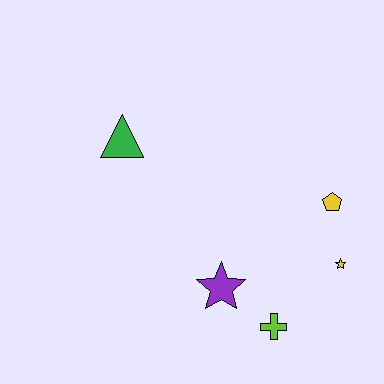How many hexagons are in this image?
There are no hexagons.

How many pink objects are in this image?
There are no pink objects.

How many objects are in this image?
There are 5 objects.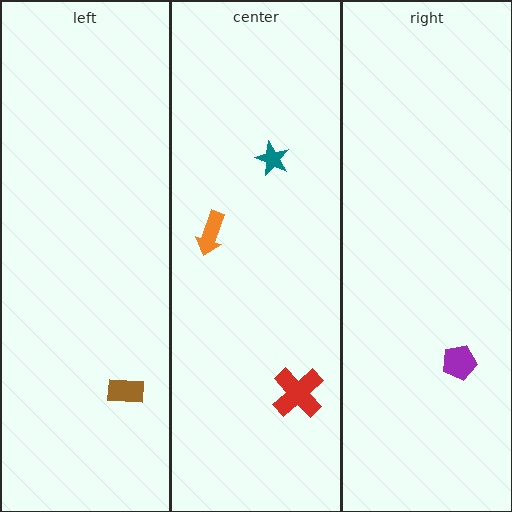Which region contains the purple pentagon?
The right region.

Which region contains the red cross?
The center region.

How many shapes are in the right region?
1.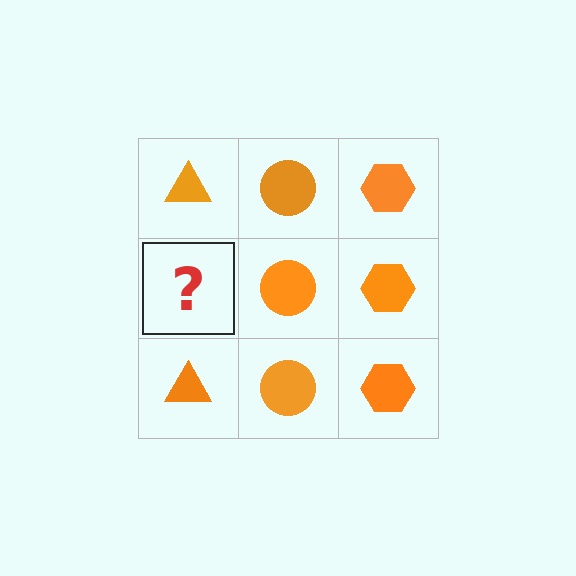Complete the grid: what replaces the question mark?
The question mark should be replaced with an orange triangle.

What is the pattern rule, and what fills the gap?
The rule is that each column has a consistent shape. The gap should be filled with an orange triangle.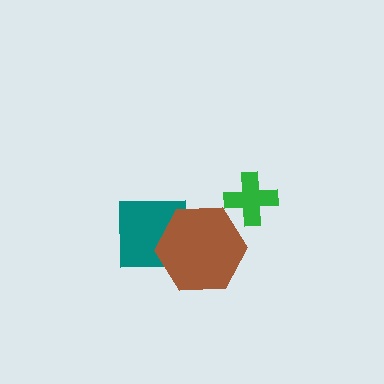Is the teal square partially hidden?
Yes, it is partially covered by another shape.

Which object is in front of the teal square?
The brown hexagon is in front of the teal square.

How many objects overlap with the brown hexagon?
1 object overlaps with the brown hexagon.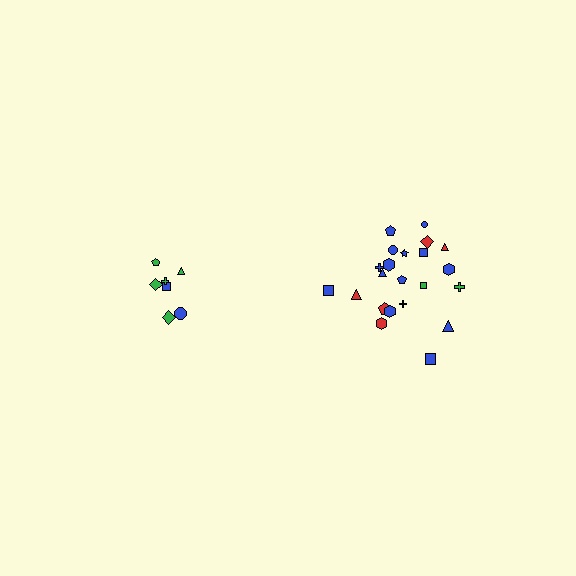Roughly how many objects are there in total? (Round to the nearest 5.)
Roughly 30 objects in total.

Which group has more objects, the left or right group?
The right group.